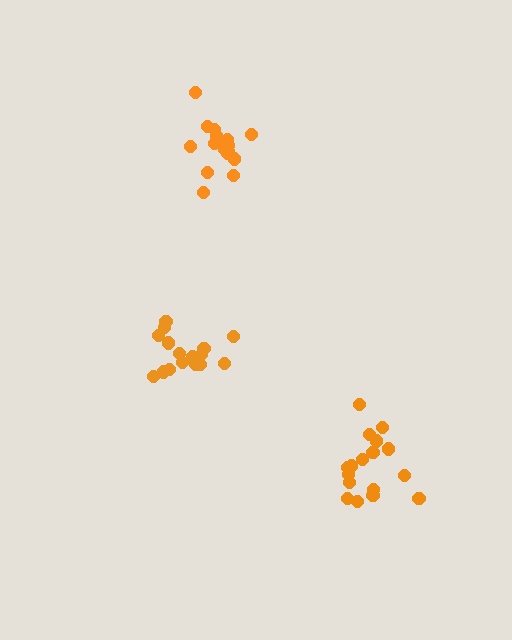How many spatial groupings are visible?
There are 3 spatial groupings.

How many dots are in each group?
Group 1: 17 dots, Group 2: 16 dots, Group 3: 17 dots (50 total).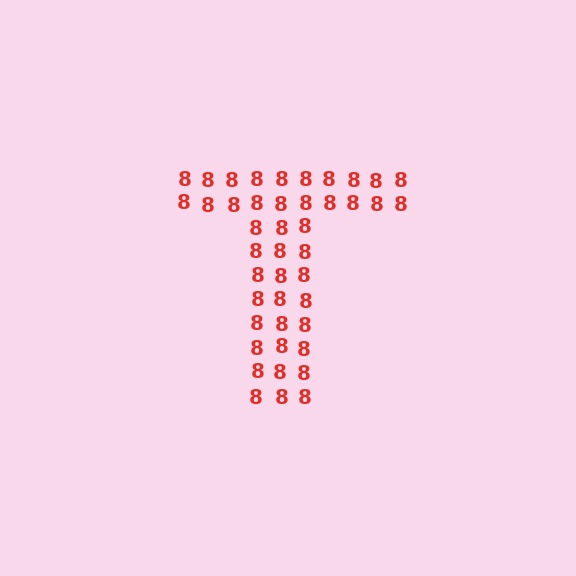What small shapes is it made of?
It is made of small digit 8's.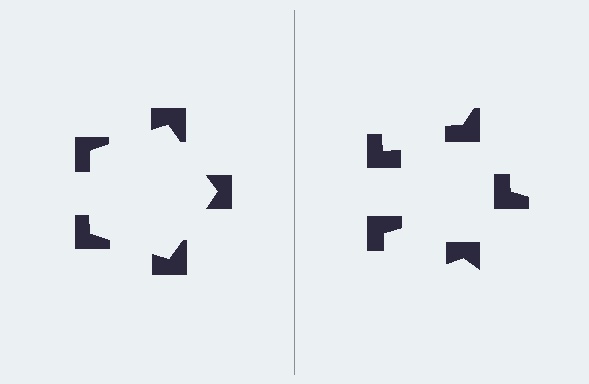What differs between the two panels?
The notched squares are positioned identically on both sides; only the wedge orientations differ. On the left they align to a pentagon; on the right they are misaligned.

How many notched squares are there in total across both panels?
10 — 5 on each side.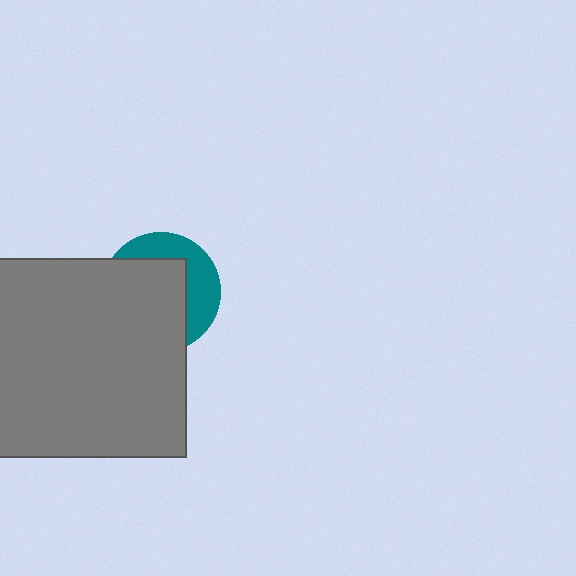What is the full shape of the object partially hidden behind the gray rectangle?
The partially hidden object is a teal circle.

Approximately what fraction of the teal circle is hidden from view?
Roughly 64% of the teal circle is hidden behind the gray rectangle.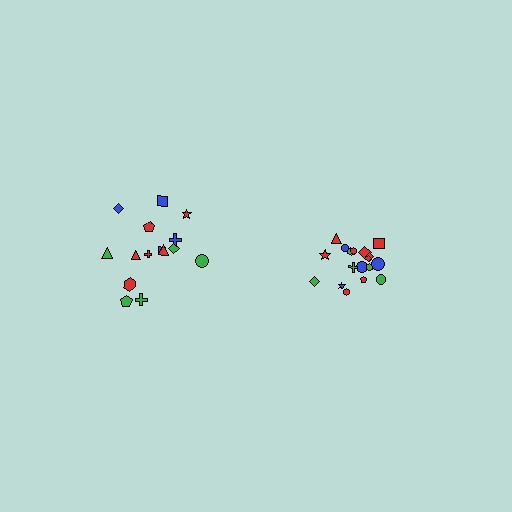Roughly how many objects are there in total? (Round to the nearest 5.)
Roughly 35 objects in total.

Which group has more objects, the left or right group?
The right group.